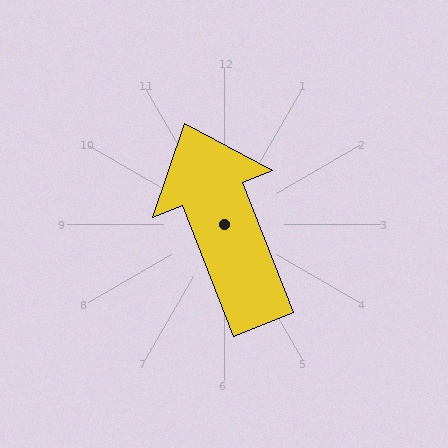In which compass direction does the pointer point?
North.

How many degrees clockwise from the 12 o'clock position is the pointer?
Approximately 338 degrees.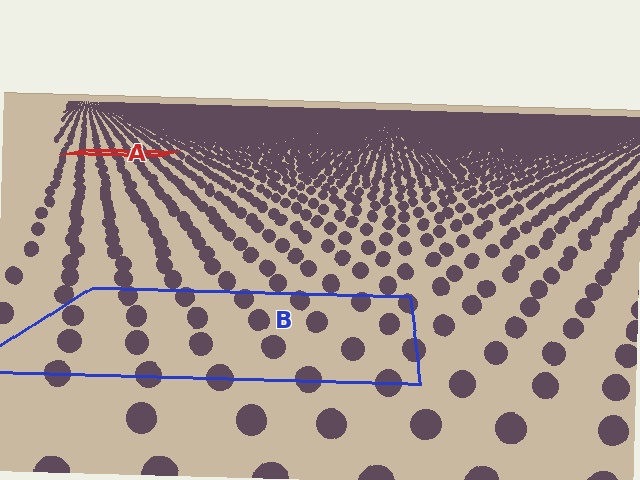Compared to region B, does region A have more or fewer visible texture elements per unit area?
Region A has more texture elements per unit area — they are packed more densely because it is farther away.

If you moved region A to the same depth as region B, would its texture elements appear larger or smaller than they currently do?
They would appear larger. At a closer depth, the same texture elements are projected at a bigger on-screen size.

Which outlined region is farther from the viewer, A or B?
Region A is farther from the viewer — the texture elements inside it appear smaller and more densely packed.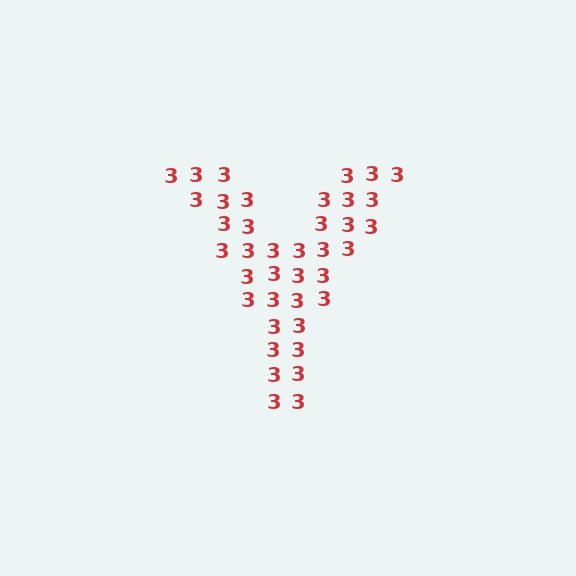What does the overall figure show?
The overall figure shows the letter Y.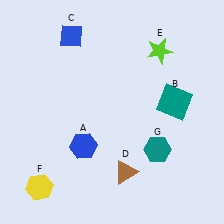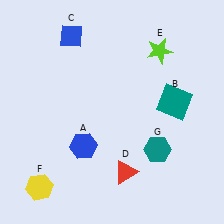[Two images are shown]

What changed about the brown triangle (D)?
In Image 1, D is brown. In Image 2, it changed to red.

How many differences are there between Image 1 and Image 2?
There is 1 difference between the two images.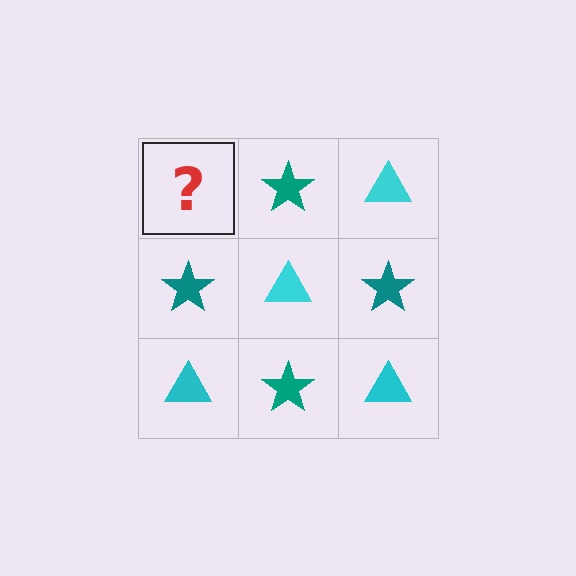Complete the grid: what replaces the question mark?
The question mark should be replaced with a cyan triangle.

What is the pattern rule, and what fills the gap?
The rule is that it alternates cyan triangle and teal star in a checkerboard pattern. The gap should be filled with a cyan triangle.